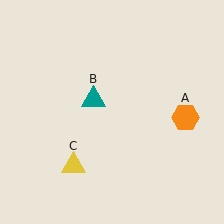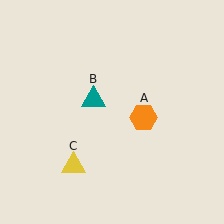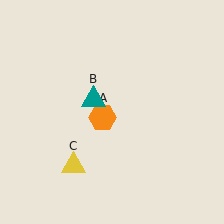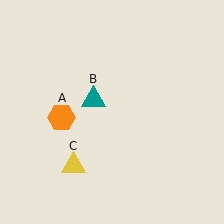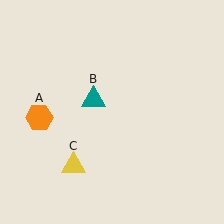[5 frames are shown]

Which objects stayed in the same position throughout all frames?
Teal triangle (object B) and yellow triangle (object C) remained stationary.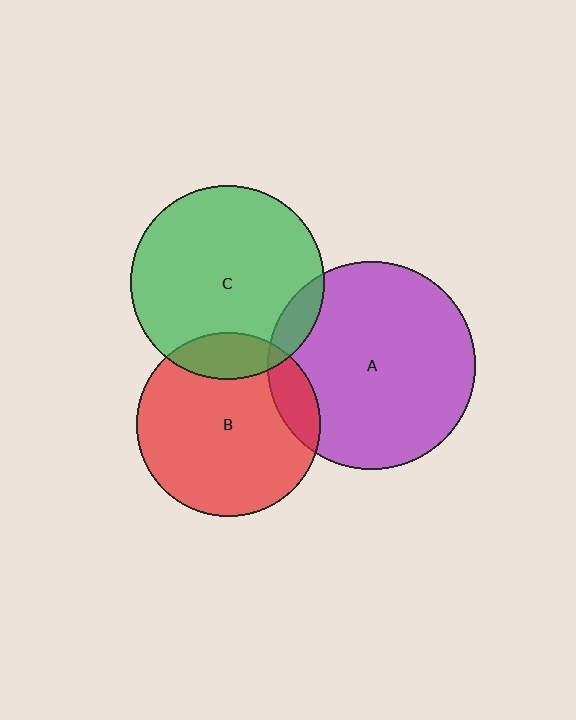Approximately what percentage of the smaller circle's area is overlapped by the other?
Approximately 10%.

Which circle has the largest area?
Circle A (purple).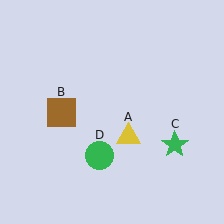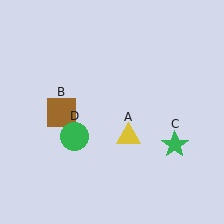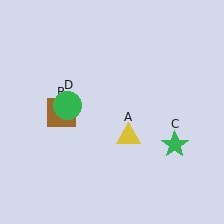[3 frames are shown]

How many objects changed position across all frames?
1 object changed position: green circle (object D).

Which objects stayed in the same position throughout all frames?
Yellow triangle (object A) and brown square (object B) and green star (object C) remained stationary.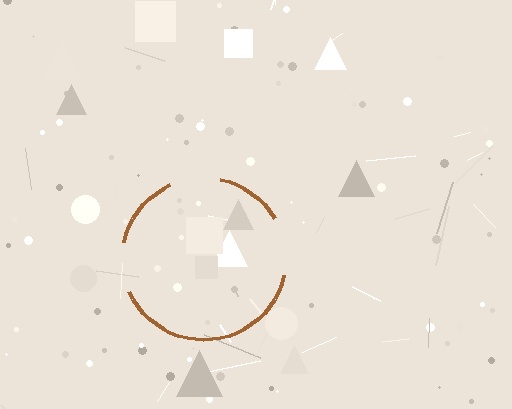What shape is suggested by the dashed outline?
The dashed outline suggests a circle.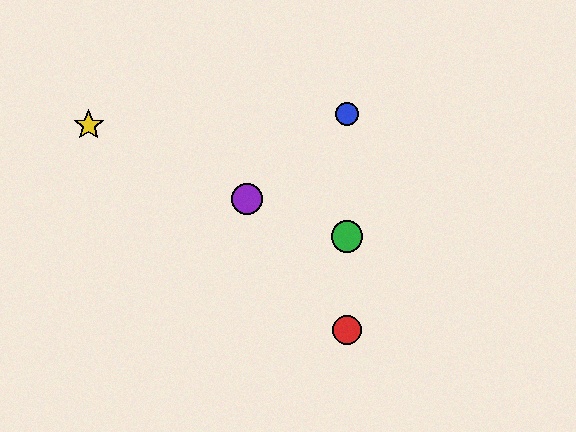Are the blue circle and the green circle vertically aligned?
Yes, both are at x≈347.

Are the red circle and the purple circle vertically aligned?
No, the red circle is at x≈347 and the purple circle is at x≈247.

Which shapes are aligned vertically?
The red circle, the blue circle, the green circle are aligned vertically.